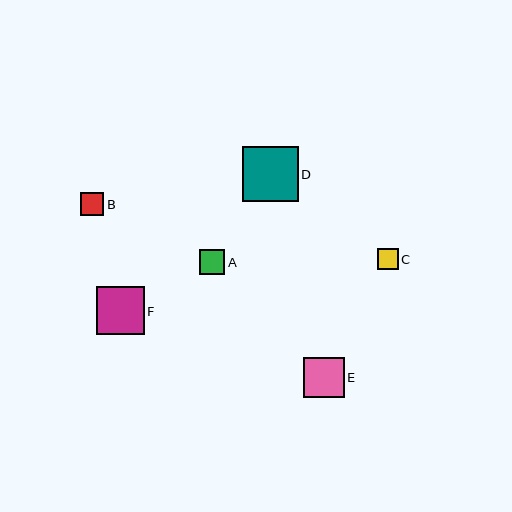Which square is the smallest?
Square C is the smallest with a size of approximately 21 pixels.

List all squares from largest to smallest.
From largest to smallest: D, F, E, A, B, C.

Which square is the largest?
Square D is the largest with a size of approximately 55 pixels.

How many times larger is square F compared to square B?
Square F is approximately 2.0 times the size of square B.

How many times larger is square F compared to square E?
Square F is approximately 1.2 times the size of square E.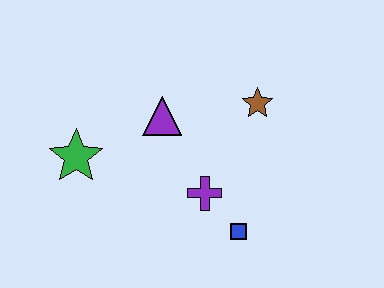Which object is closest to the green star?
The purple triangle is closest to the green star.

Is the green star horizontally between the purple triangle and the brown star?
No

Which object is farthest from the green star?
The brown star is farthest from the green star.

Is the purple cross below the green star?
Yes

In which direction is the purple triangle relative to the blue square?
The purple triangle is above the blue square.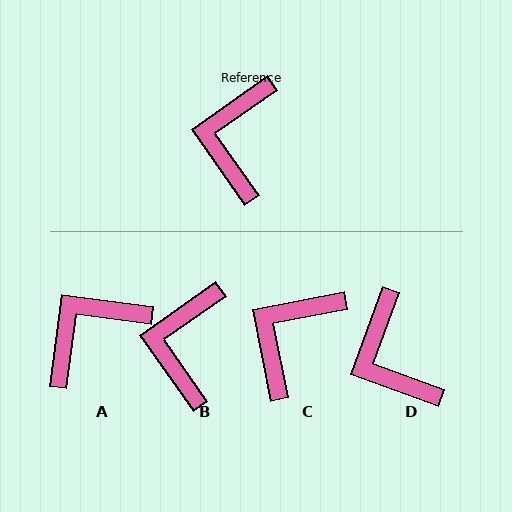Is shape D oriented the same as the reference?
No, it is off by about 35 degrees.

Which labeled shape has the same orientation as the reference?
B.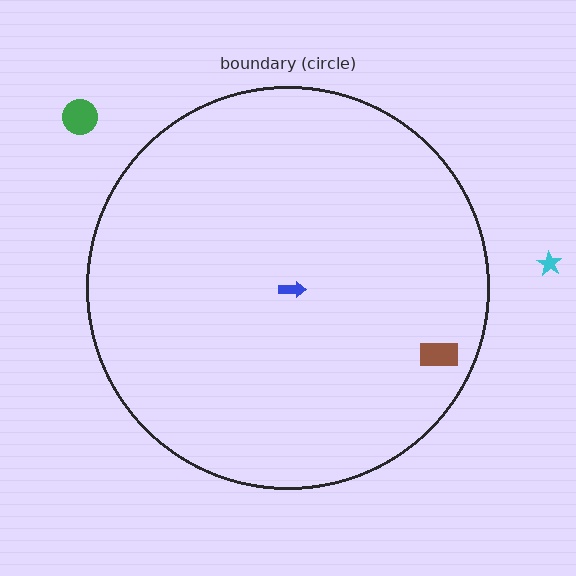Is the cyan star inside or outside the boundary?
Outside.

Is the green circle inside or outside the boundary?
Outside.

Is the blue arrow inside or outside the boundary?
Inside.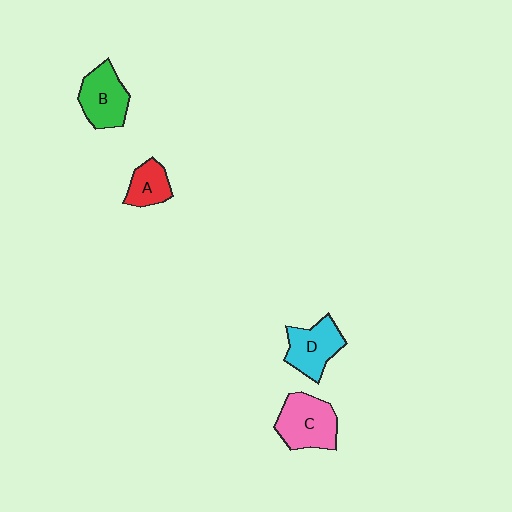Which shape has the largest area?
Shape C (pink).